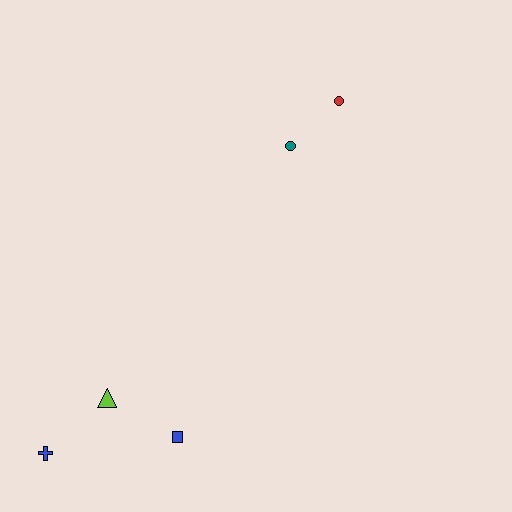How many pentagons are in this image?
There are no pentagons.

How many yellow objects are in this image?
There are no yellow objects.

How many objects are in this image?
There are 5 objects.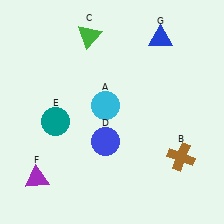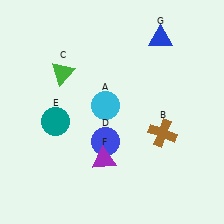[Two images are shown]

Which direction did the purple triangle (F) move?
The purple triangle (F) moved right.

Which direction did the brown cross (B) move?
The brown cross (B) moved up.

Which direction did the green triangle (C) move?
The green triangle (C) moved down.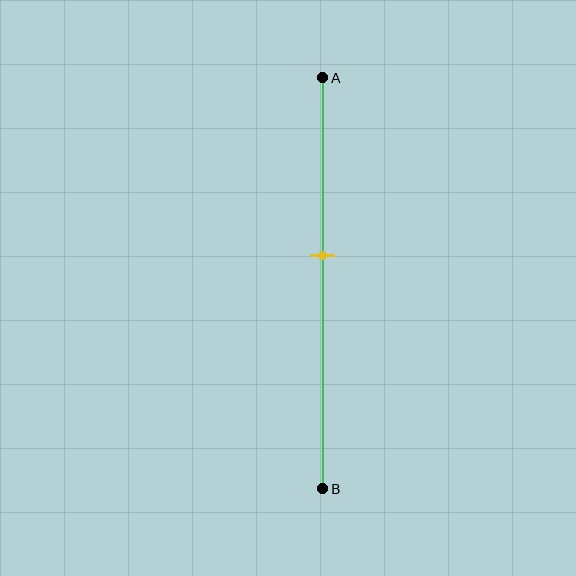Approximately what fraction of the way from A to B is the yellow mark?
The yellow mark is approximately 45% of the way from A to B.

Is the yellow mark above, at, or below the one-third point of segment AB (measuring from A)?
The yellow mark is below the one-third point of segment AB.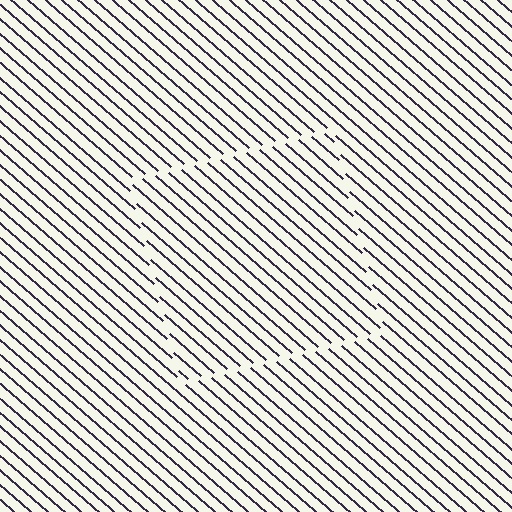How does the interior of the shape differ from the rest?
The interior of the shape contains the same grating, shifted by half a period — the contour is defined by the phase discontinuity where line-ends from the inner and outer gratings abut.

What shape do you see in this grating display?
An illusory square. The interior of the shape contains the same grating, shifted by half a period — the contour is defined by the phase discontinuity where line-ends from the inner and outer gratings abut.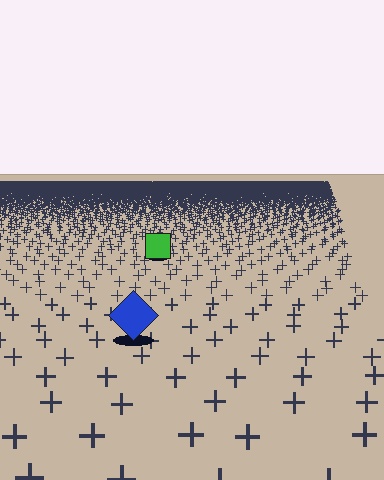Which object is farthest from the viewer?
The green square is farthest from the viewer. It appears smaller and the ground texture around it is denser.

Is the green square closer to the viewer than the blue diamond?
No. The blue diamond is closer — you can tell from the texture gradient: the ground texture is coarser near it.